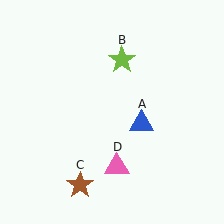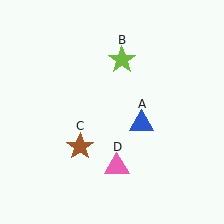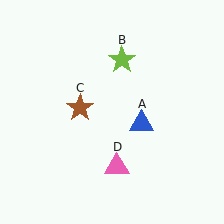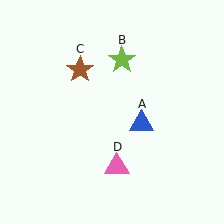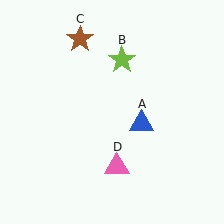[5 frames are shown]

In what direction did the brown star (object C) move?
The brown star (object C) moved up.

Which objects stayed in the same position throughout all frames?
Blue triangle (object A) and lime star (object B) and pink triangle (object D) remained stationary.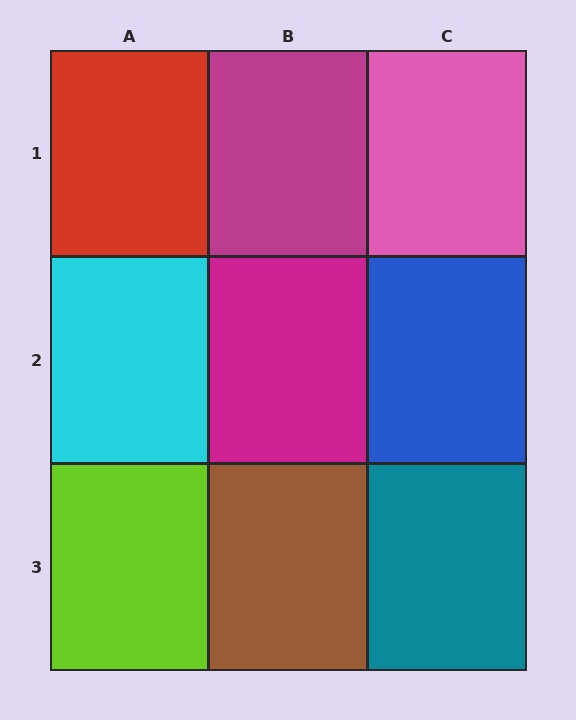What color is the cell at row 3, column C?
Teal.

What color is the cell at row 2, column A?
Cyan.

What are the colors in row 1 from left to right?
Red, magenta, pink.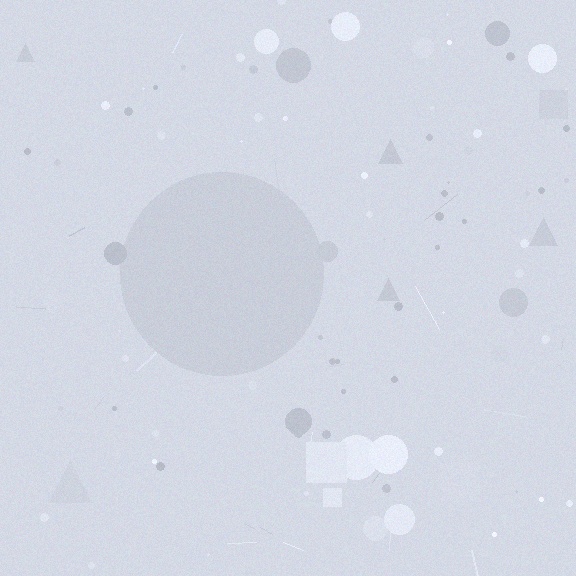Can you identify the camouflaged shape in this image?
The camouflaged shape is a circle.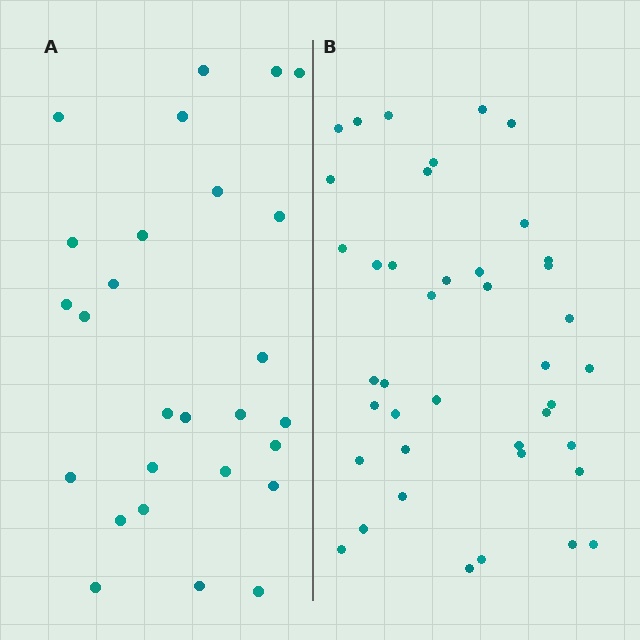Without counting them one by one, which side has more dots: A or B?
Region B (the right region) has more dots.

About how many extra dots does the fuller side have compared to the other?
Region B has approximately 15 more dots than region A.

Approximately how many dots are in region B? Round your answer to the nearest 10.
About 40 dots. (The exact count is 41, which rounds to 40.)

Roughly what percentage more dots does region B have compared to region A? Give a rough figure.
About 50% more.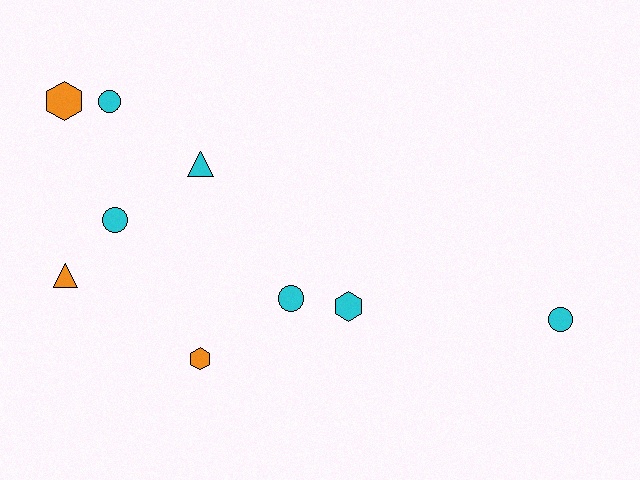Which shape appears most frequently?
Circle, with 4 objects.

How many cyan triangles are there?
There is 1 cyan triangle.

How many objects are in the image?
There are 9 objects.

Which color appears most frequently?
Cyan, with 6 objects.